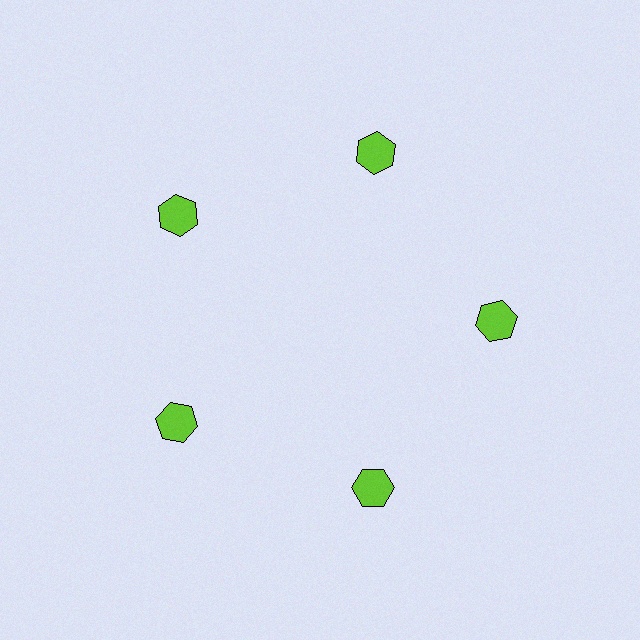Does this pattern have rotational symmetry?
Yes, this pattern has 5-fold rotational symmetry. It looks the same after rotating 72 degrees around the center.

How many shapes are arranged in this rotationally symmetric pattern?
There are 5 shapes, arranged in 5 groups of 1.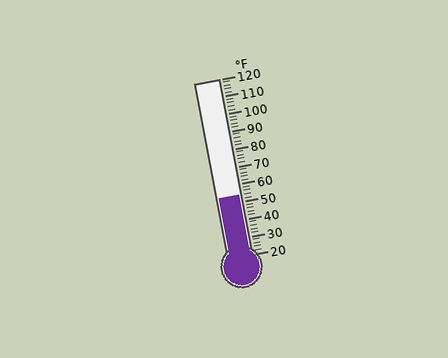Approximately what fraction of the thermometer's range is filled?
The thermometer is filled to approximately 35% of its range.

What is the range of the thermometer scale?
The thermometer scale ranges from 20°F to 120°F.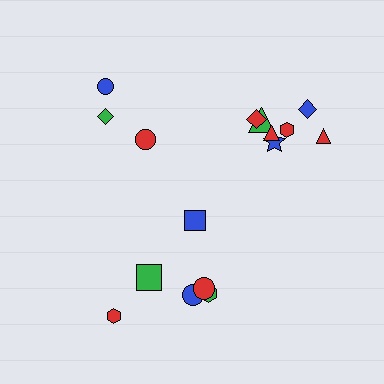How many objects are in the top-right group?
There are 7 objects.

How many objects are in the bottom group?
There are 6 objects.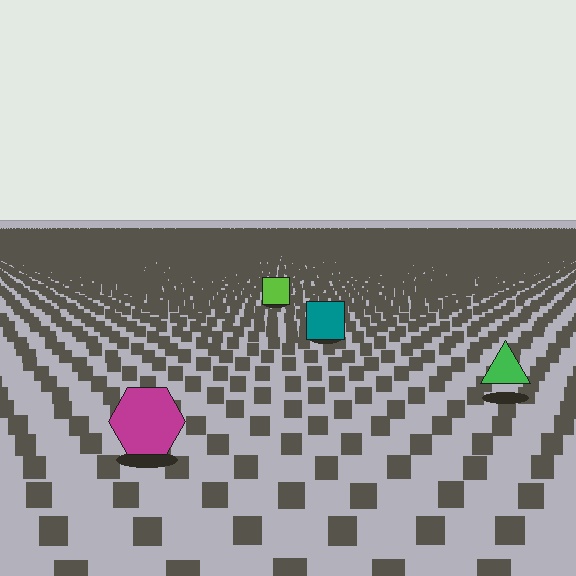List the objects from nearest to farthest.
From nearest to farthest: the magenta hexagon, the green triangle, the teal square, the lime square.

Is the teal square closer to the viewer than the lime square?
Yes. The teal square is closer — you can tell from the texture gradient: the ground texture is coarser near it.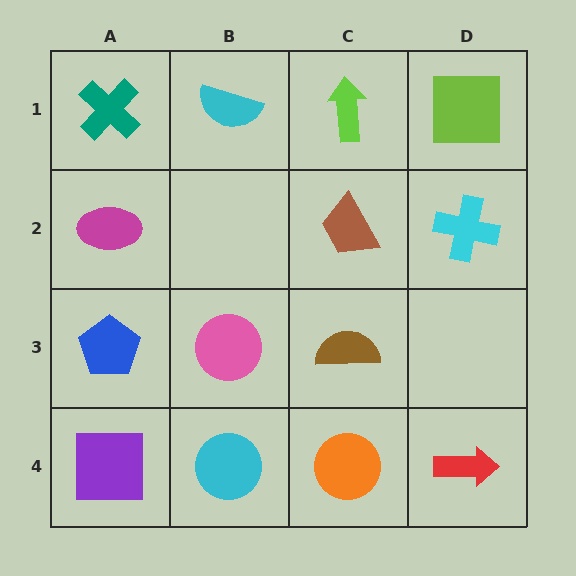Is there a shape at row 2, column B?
No, that cell is empty.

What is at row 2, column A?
A magenta ellipse.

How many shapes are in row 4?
4 shapes.